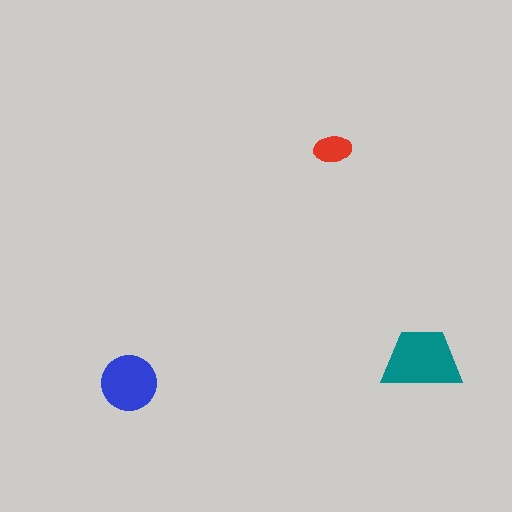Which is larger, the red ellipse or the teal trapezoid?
The teal trapezoid.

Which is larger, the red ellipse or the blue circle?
The blue circle.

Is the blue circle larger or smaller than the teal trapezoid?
Smaller.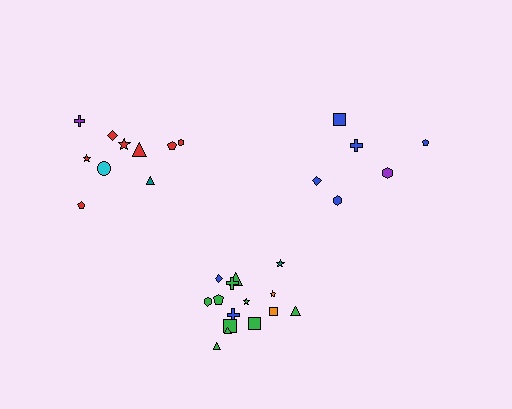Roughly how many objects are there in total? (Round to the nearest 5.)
Roughly 30 objects in total.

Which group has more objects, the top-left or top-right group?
The top-left group.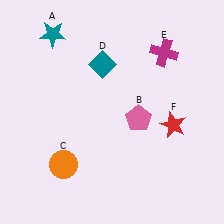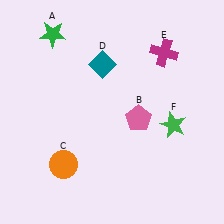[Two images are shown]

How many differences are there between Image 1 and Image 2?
There are 2 differences between the two images.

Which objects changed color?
A changed from teal to green. F changed from red to green.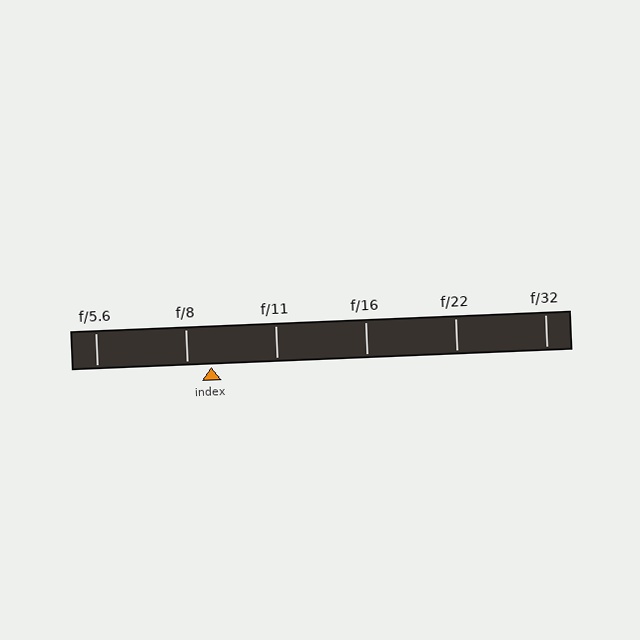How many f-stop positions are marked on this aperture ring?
There are 6 f-stop positions marked.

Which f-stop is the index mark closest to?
The index mark is closest to f/8.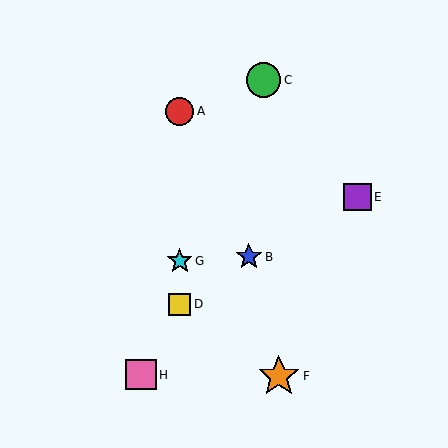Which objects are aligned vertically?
Objects A, D, G are aligned vertically.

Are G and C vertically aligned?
No, G is at x≈180 and C is at x≈264.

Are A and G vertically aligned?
Yes, both are at x≈180.